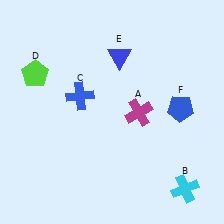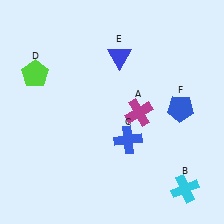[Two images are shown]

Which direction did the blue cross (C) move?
The blue cross (C) moved right.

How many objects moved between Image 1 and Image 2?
1 object moved between the two images.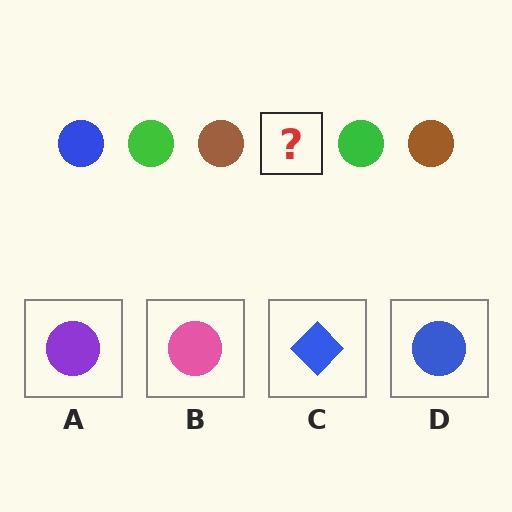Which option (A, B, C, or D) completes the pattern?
D.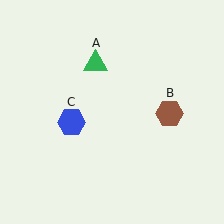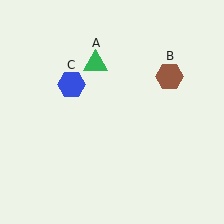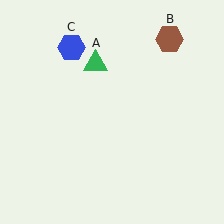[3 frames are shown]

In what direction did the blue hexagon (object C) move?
The blue hexagon (object C) moved up.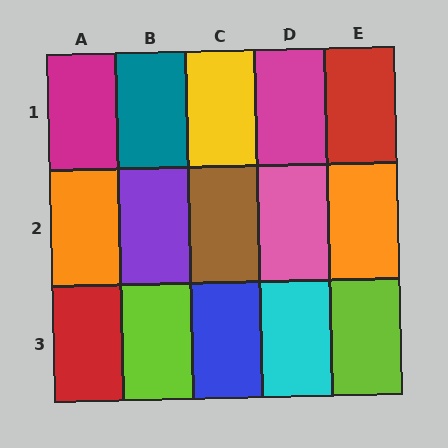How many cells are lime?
2 cells are lime.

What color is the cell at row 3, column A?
Red.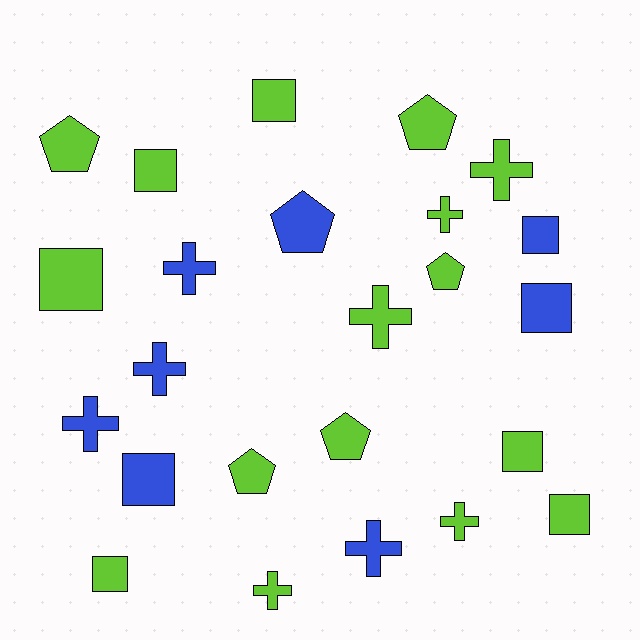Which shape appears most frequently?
Cross, with 9 objects.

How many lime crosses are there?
There are 5 lime crosses.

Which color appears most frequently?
Lime, with 16 objects.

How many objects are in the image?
There are 24 objects.